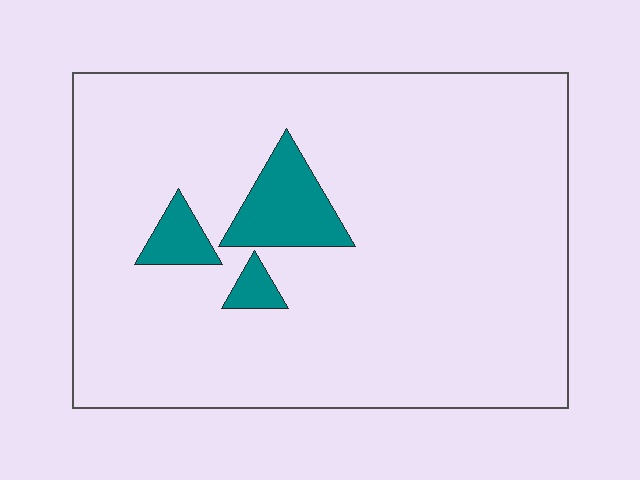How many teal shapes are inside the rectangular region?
3.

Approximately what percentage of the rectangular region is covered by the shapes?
Approximately 10%.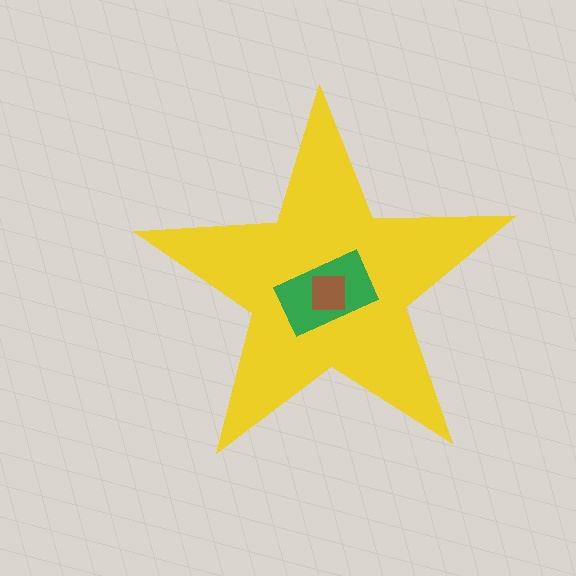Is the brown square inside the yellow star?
Yes.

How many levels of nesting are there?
3.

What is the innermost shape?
The brown square.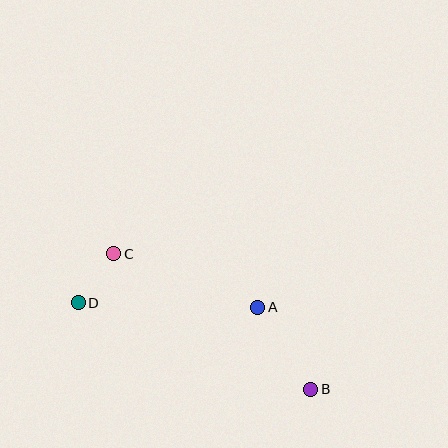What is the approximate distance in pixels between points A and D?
The distance between A and D is approximately 179 pixels.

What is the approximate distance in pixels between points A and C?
The distance between A and C is approximately 154 pixels.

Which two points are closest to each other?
Points C and D are closest to each other.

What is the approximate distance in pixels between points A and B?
The distance between A and B is approximately 97 pixels.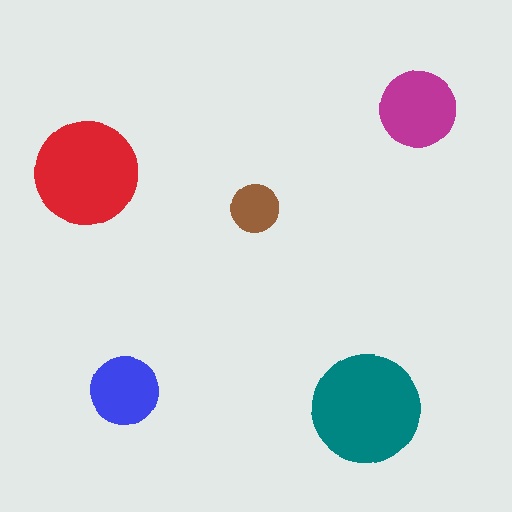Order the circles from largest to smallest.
the teal one, the red one, the magenta one, the blue one, the brown one.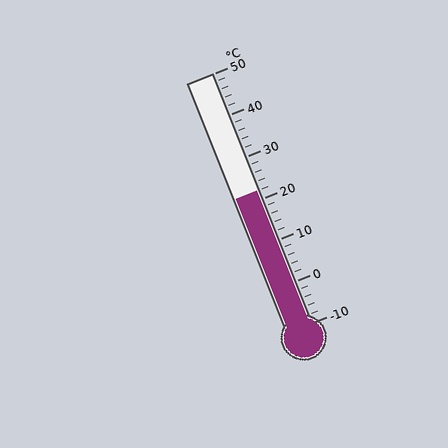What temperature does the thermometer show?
The thermometer shows approximately 22°C.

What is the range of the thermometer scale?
The thermometer scale ranges from -10°C to 50°C.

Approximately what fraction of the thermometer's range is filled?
The thermometer is filled to approximately 55% of its range.